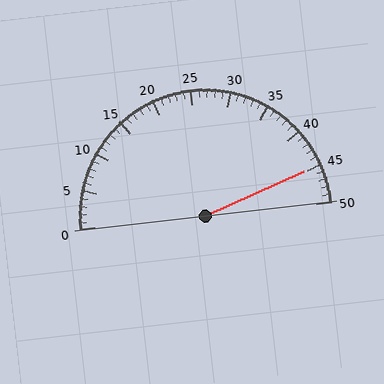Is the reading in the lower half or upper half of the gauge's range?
The reading is in the upper half of the range (0 to 50).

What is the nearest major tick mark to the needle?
The nearest major tick mark is 45.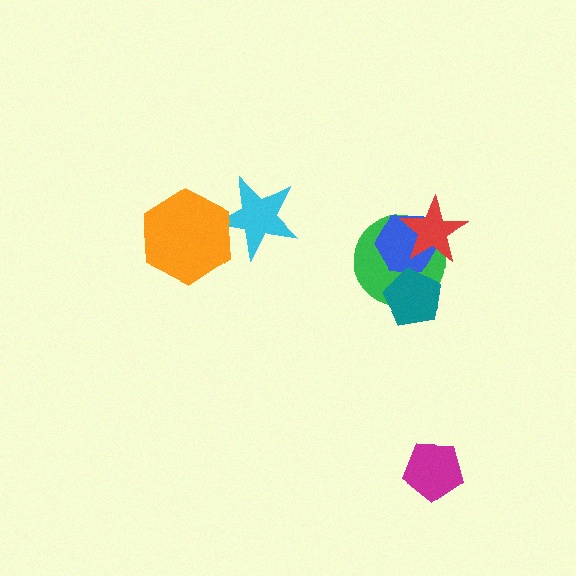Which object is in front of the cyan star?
The orange hexagon is in front of the cyan star.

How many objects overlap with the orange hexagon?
1 object overlaps with the orange hexagon.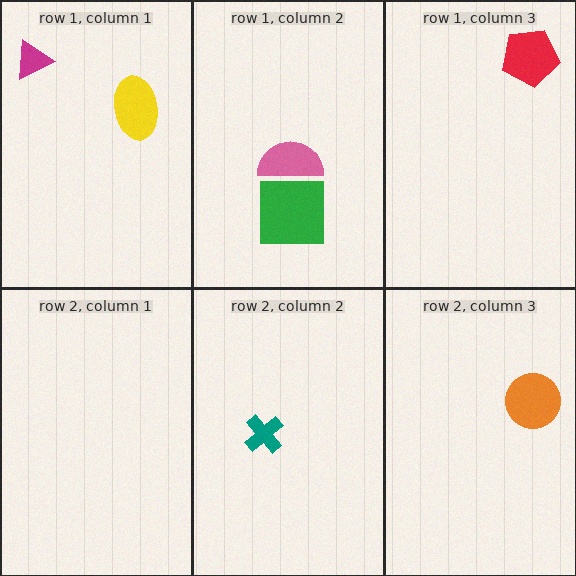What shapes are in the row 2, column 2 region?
The teal cross.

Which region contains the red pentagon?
The row 1, column 3 region.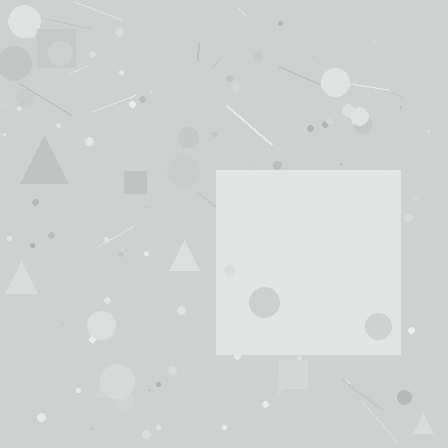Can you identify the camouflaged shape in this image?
The camouflaged shape is a square.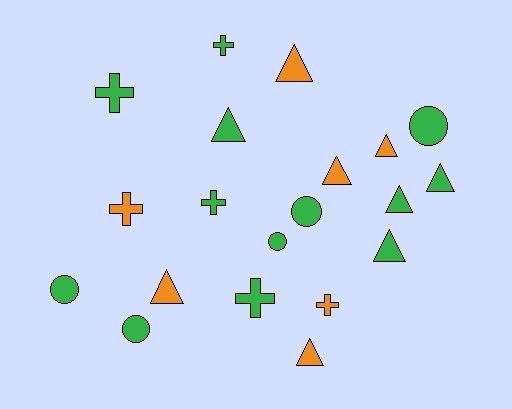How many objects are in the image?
There are 20 objects.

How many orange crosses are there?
There are 2 orange crosses.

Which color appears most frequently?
Green, with 13 objects.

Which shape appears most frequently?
Triangle, with 9 objects.